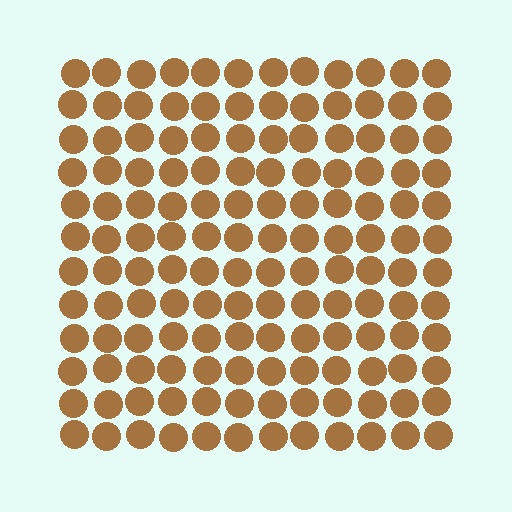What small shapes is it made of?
It is made of small circles.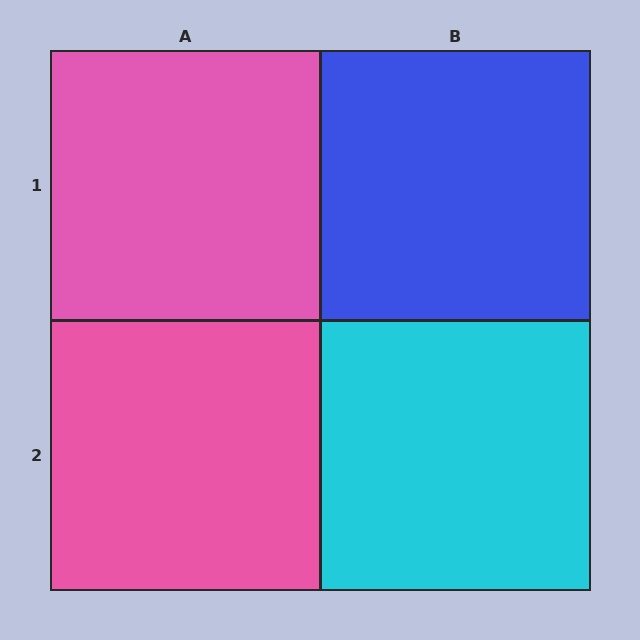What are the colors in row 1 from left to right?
Pink, blue.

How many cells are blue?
1 cell is blue.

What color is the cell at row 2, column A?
Pink.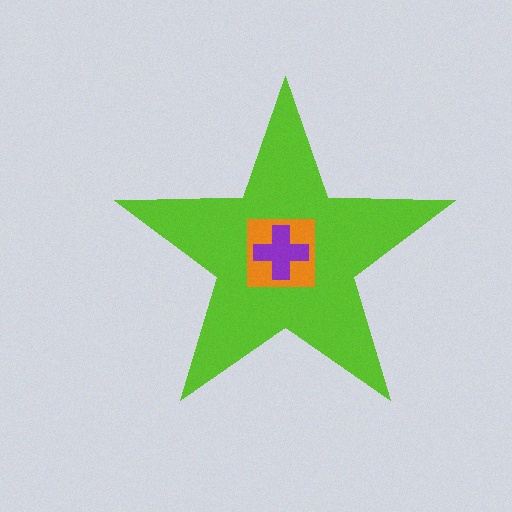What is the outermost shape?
The lime star.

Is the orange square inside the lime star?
Yes.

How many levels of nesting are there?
3.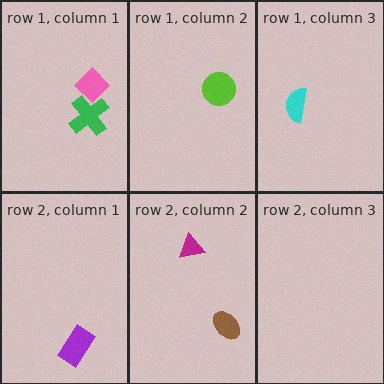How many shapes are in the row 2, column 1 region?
1.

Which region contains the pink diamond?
The row 1, column 1 region.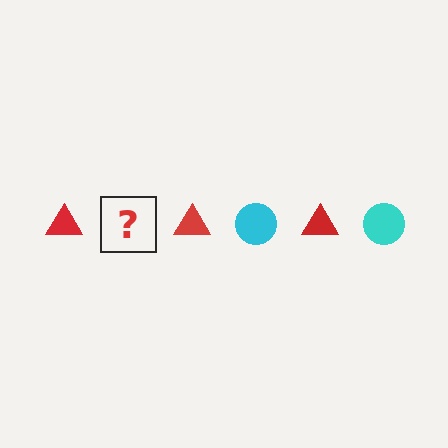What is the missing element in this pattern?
The missing element is a cyan circle.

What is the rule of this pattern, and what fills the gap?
The rule is that the pattern alternates between red triangle and cyan circle. The gap should be filled with a cyan circle.